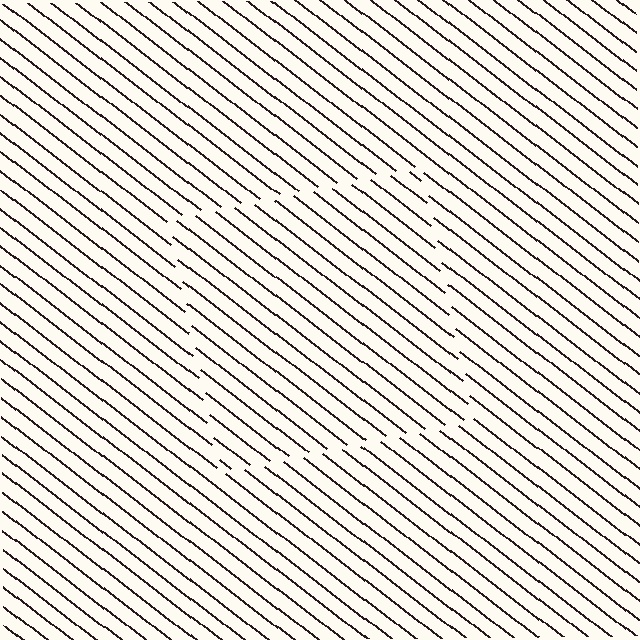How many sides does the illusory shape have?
4 sides — the line-ends trace a square.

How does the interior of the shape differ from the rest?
The interior of the shape contains the same grating, shifted by half a period — the contour is defined by the phase discontinuity where line-ends from the inner and outer gratings abut.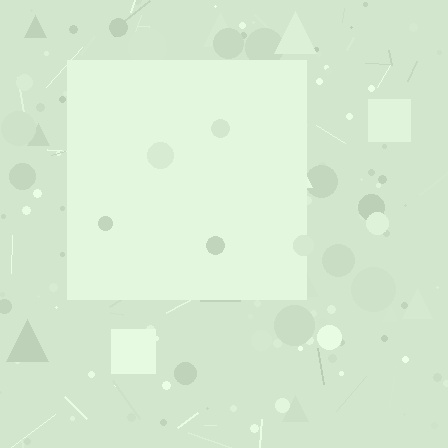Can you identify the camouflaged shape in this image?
The camouflaged shape is a square.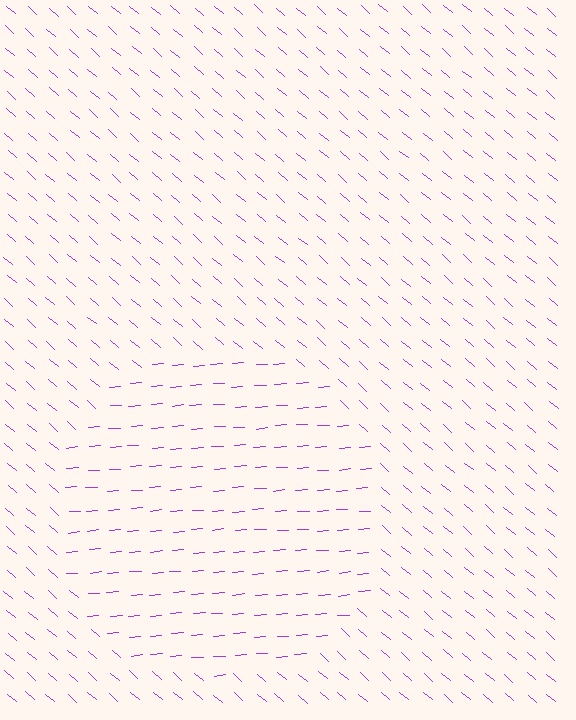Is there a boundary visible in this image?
Yes, there is a texture boundary formed by a change in line orientation.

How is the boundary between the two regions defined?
The boundary is defined purely by a change in line orientation (approximately 45 degrees difference). All lines are the same color and thickness.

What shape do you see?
I see a circle.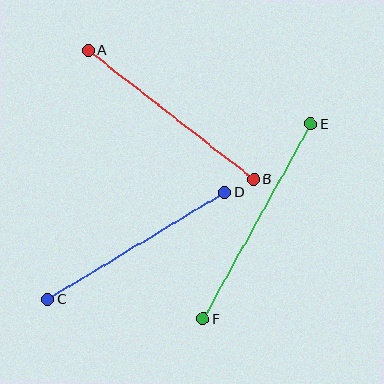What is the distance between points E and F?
The distance is approximately 222 pixels.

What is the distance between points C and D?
The distance is approximately 207 pixels.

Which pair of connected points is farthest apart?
Points E and F are farthest apart.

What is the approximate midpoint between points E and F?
The midpoint is at approximately (257, 221) pixels.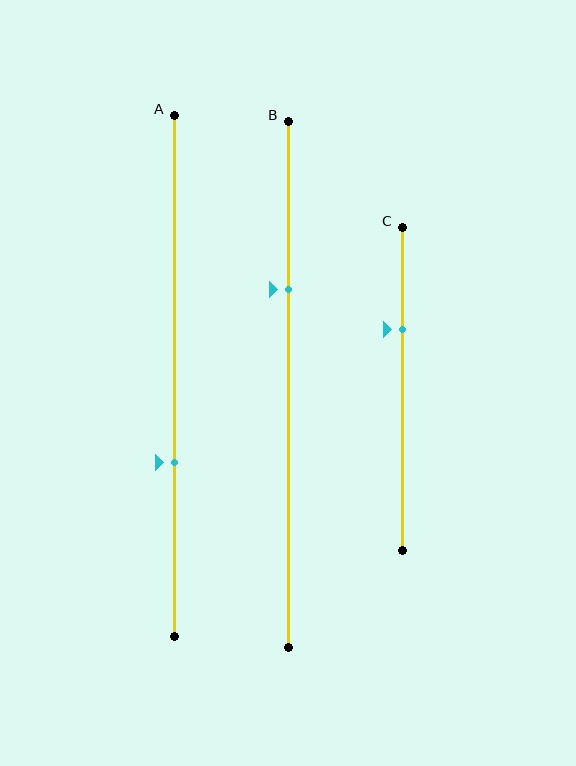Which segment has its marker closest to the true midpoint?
Segment A has its marker closest to the true midpoint.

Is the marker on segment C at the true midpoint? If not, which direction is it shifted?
No, the marker on segment C is shifted upward by about 19% of the segment length.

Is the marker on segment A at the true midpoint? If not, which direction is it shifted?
No, the marker on segment A is shifted downward by about 17% of the segment length.